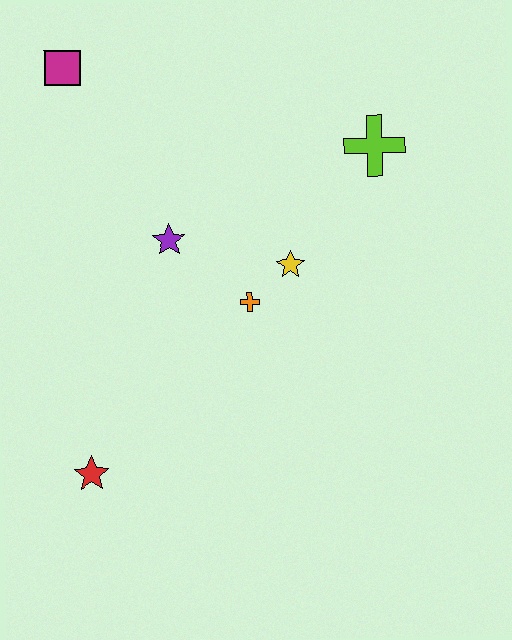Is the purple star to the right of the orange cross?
No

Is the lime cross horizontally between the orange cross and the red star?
No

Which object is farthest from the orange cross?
The magenta square is farthest from the orange cross.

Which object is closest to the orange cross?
The yellow star is closest to the orange cross.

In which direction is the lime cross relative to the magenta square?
The lime cross is to the right of the magenta square.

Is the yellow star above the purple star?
No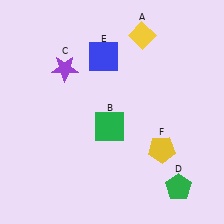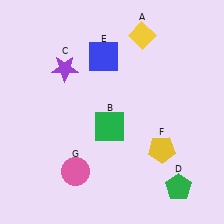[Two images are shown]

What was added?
A pink circle (G) was added in Image 2.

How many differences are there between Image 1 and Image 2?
There is 1 difference between the two images.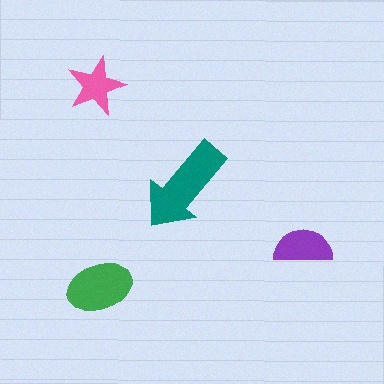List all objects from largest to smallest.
The teal arrow, the green ellipse, the purple semicircle, the pink star.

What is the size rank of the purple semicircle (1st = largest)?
3rd.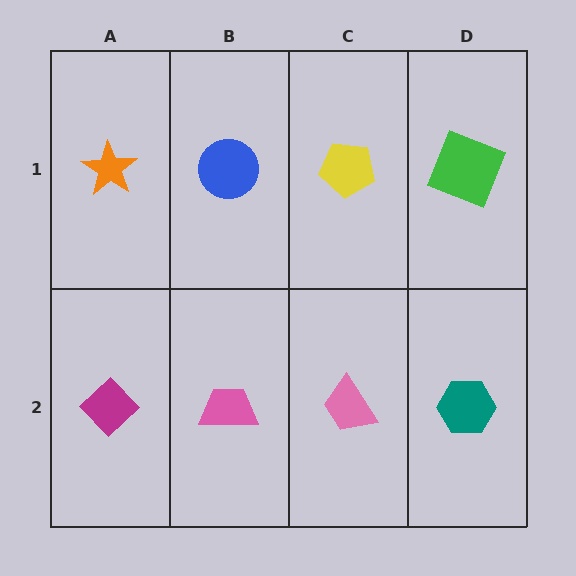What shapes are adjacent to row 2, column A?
An orange star (row 1, column A), a pink trapezoid (row 2, column B).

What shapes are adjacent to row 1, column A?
A magenta diamond (row 2, column A), a blue circle (row 1, column B).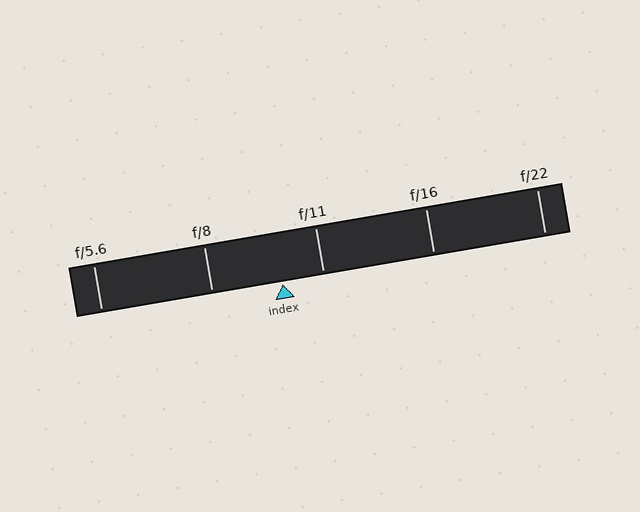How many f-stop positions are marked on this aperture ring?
There are 5 f-stop positions marked.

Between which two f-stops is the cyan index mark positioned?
The index mark is between f/8 and f/11.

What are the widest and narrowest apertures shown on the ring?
The widest aperture shown is f/5.6 and the narrowest is f/22.